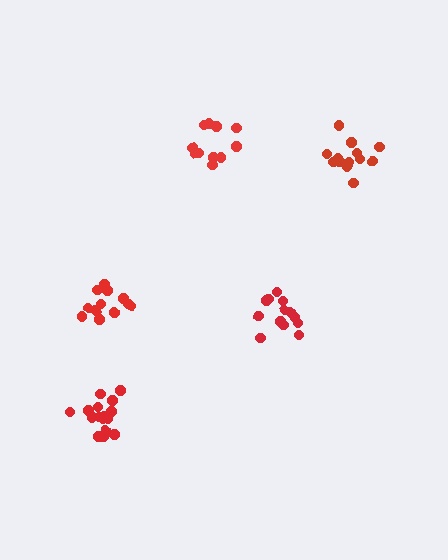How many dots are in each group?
Group 1: 17 dots, Group 2: 13 dots, Group 3: 11 dots, Group 4: 14 dots, Group 5: 13 dots (68 total).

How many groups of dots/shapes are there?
There are 5 groups.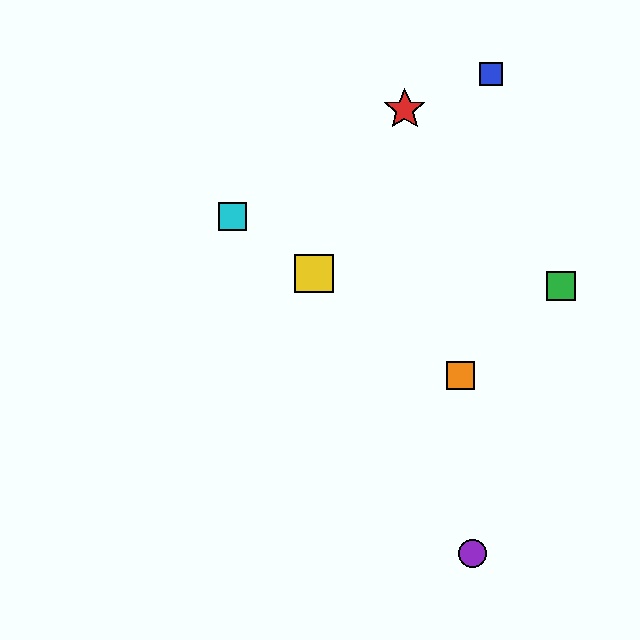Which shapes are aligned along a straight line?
The yellow square, the orange square, the cyan square are aligned along a straight line.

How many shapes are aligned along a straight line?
3 shapes (the yellow square, the orange square, the cyan square) are aligned along a straight line.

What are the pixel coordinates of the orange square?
The orange square is at (461, 376).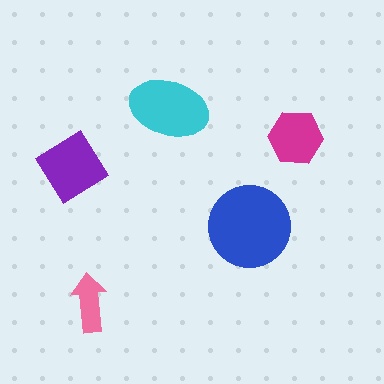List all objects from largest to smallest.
The blue circle, the cyan ellipse, the purple diamond, the magenta hexagon, the pink arrow.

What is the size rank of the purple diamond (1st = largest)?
3rd.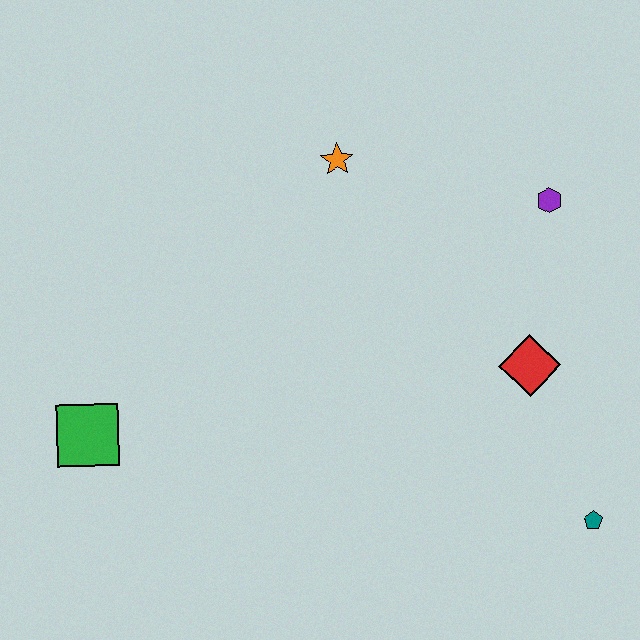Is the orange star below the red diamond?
No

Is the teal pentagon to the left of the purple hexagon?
No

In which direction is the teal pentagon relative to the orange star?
The teal pentagon is below the orange star.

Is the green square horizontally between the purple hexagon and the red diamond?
No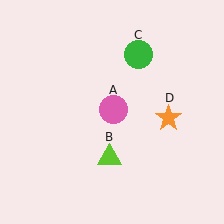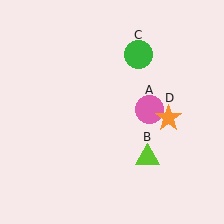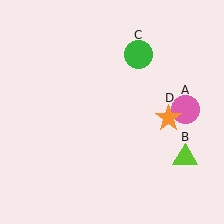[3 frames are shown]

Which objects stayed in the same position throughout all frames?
Green circle (object C) and orange star (object D) remained stationary.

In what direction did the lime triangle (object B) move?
The lime triangle (object B) moved right.